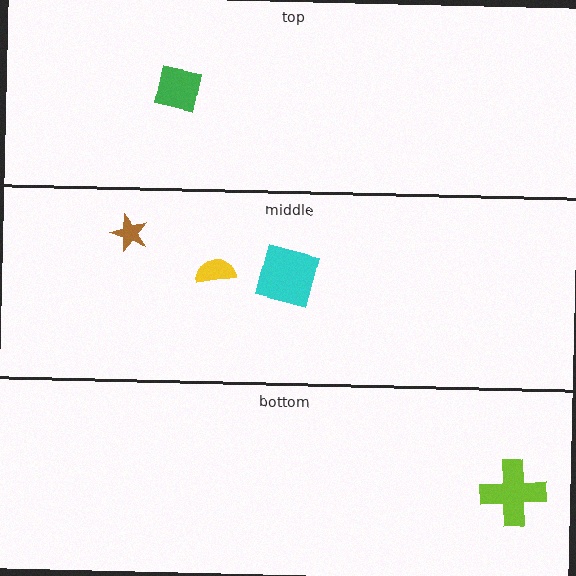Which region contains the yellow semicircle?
The middle region.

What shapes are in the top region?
The green square.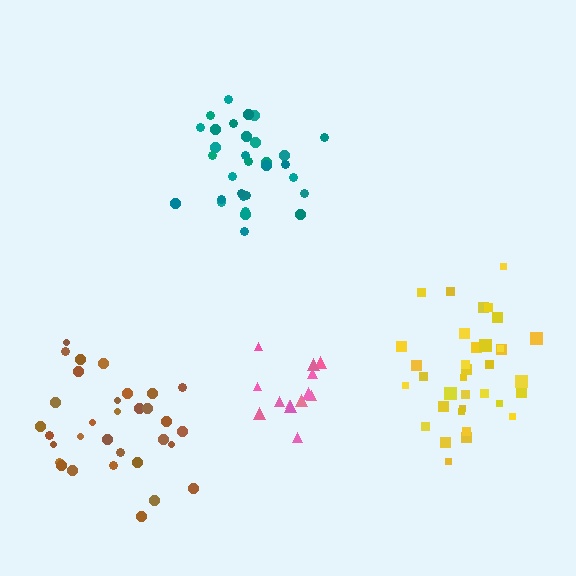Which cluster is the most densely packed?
Pink.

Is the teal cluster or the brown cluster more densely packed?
Teal.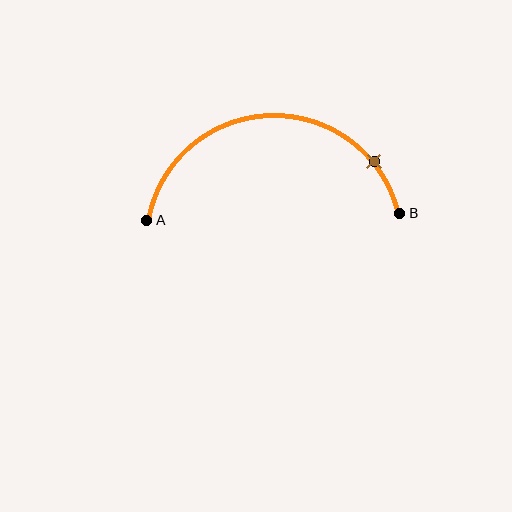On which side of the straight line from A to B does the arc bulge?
The arc bulges above the straight line connecting A and B.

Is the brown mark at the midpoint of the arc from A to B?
No. The brown mark lies on the arc but is closer to endpoint B. The arc midpoint would be at the point on the curve equidistant along the arc from both A and B.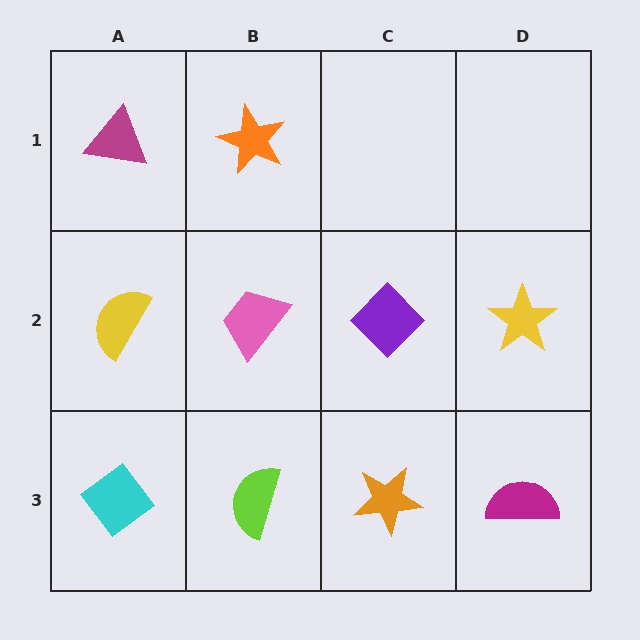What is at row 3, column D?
A magenta semicircle.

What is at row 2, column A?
A yellow semicircle.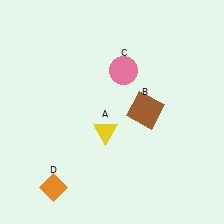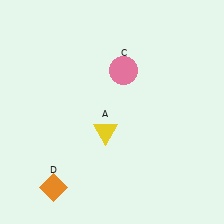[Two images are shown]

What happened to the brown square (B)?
The brown square (B) was removed in Image 2. It was in the top-right area of Image 1.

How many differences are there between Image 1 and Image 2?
There is 1 difference between the two images.